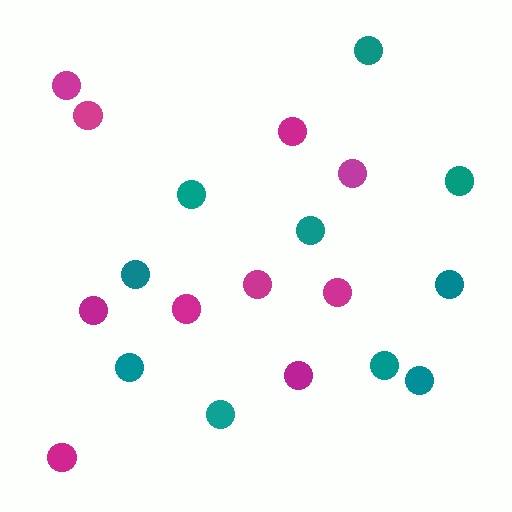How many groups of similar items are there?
There are 2 groups: one group of teal circles (10) and one group of magenta circles (10).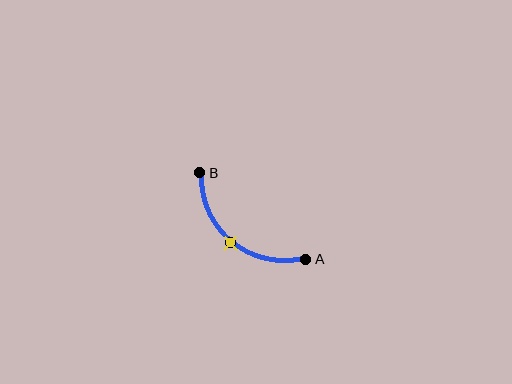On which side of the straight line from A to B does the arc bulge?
The arc bulges below and to the left of the straight line connecting A and B.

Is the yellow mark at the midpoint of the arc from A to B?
Yes. The yellow mark lies on the arc at equal arc-length from both A and B — it is the arc midpoint.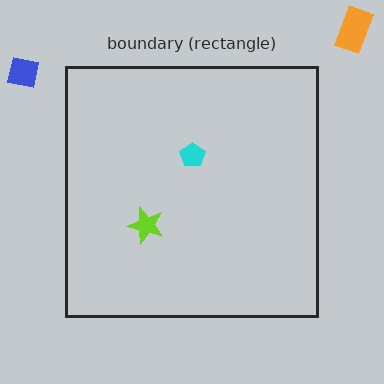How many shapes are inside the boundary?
2 inside, 2 outside.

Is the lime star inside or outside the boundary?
Inside.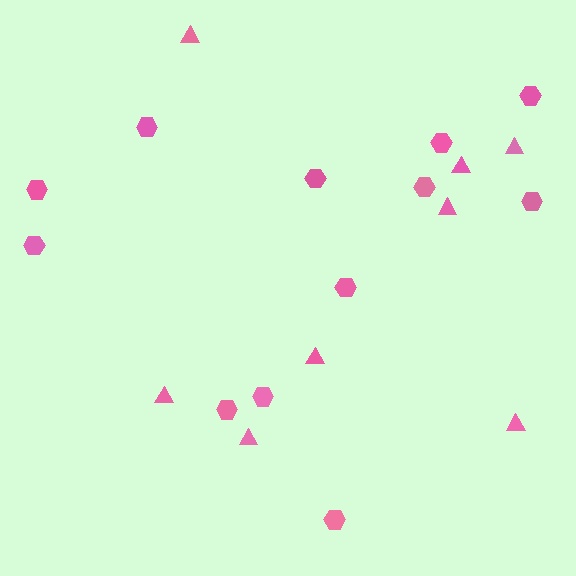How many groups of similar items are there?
There are 2 groups: one group of hexagons (12) and one group of triangles (8).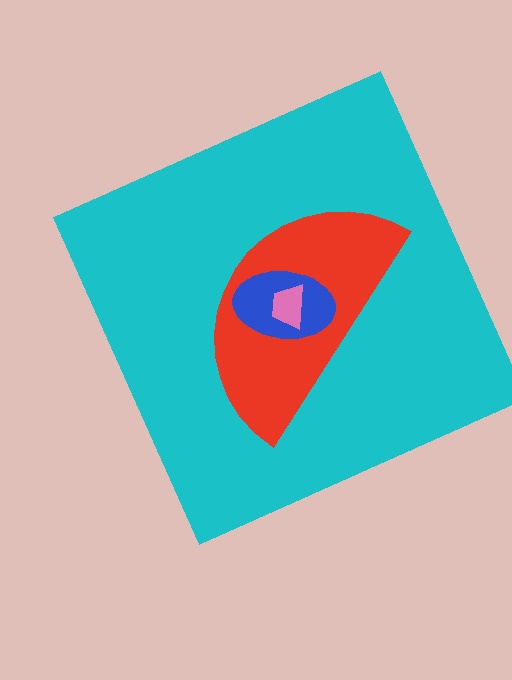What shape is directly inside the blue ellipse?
The pink trapezoid.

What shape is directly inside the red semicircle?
The blue ellipse.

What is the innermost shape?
The pink trapezoid.